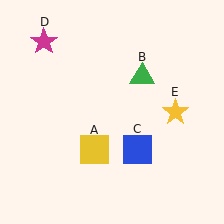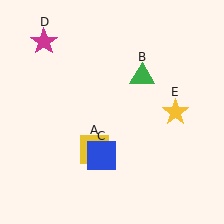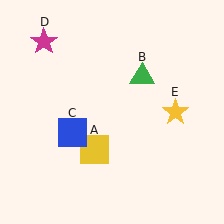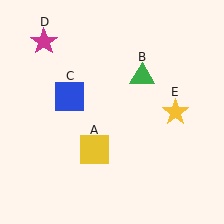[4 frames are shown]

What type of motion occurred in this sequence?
The blue square (object C) rotated clockwise around the center of the scene.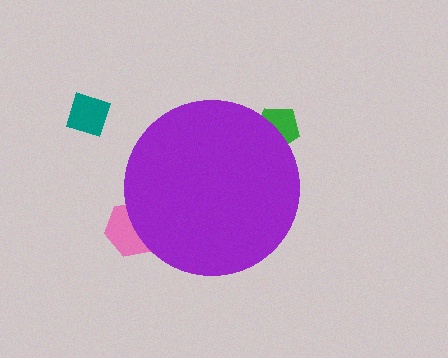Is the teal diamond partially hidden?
No, the teal diamond is fully visible.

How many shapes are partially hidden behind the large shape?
2 shapes are partially hidden.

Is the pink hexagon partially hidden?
Yes, the pink hexagon is partially hidden behind the purple circle.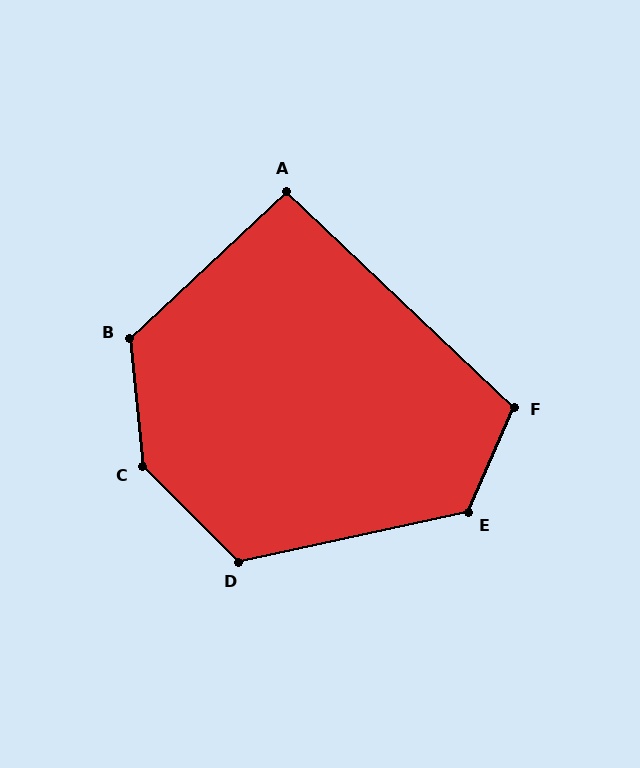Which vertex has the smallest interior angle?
A, at approximately 93 degrees.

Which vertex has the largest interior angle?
C, at approximately 141 degrees.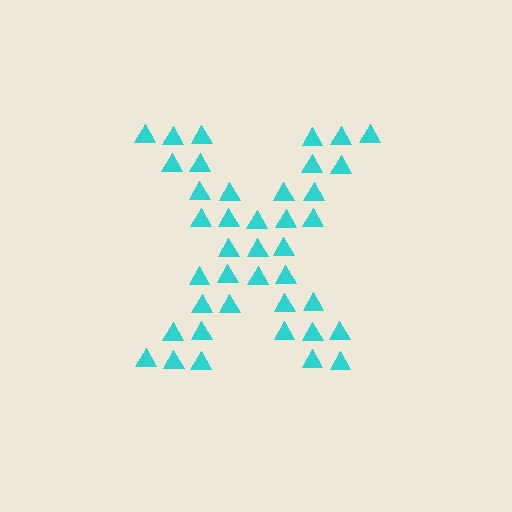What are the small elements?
The small elements are triangles.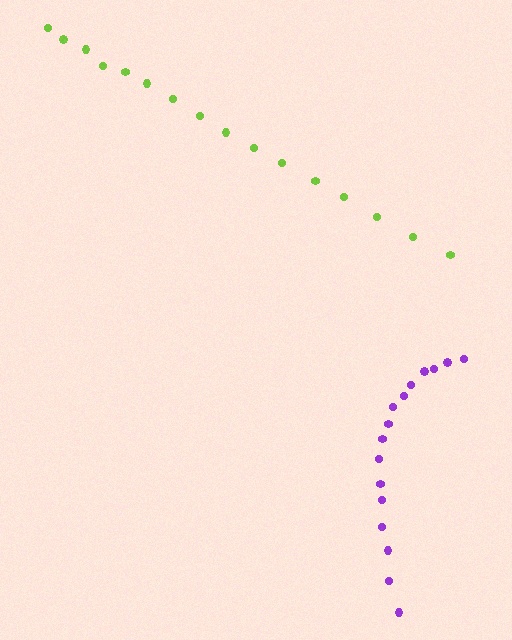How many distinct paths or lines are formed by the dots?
There are 2 distinct paths.